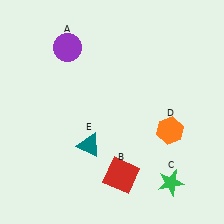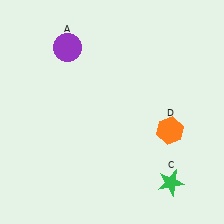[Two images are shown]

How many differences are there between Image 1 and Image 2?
There are 2 differences between the two images.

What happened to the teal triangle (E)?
The teal triangle (E) was removed in Image 2. It was in the bottom-left area of Image 1.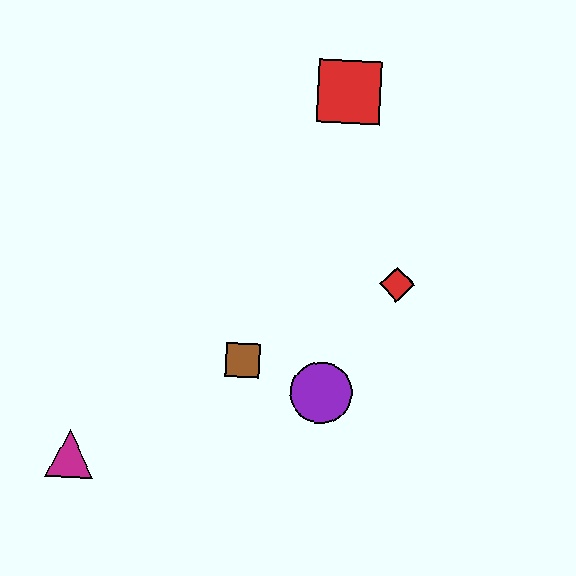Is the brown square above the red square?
No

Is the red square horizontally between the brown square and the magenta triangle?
No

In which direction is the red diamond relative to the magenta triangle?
The red diamond is to the right of the magenta triangle.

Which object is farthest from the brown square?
The red square is farthest from the brown square.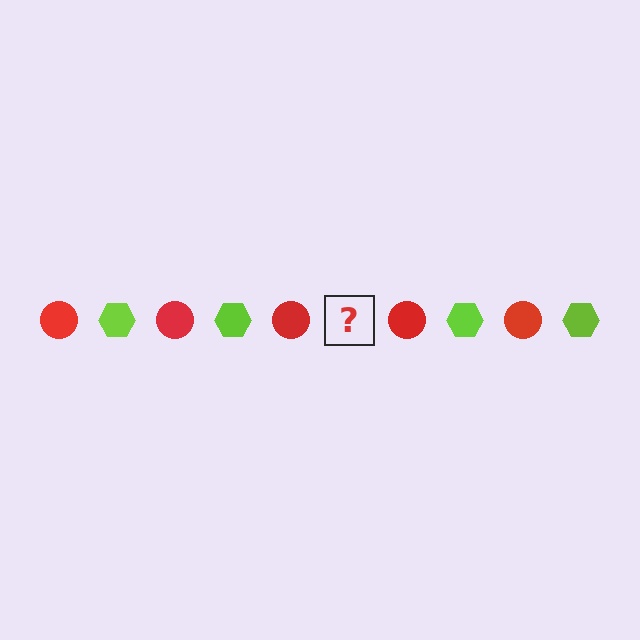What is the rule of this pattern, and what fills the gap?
The rule is that the pattern alternates between red circle and lime hexagon. The gap should be filled with a lime hexagon.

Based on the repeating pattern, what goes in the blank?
The blank should be a lime hexagon.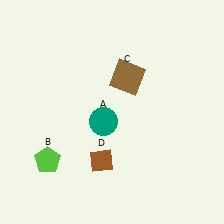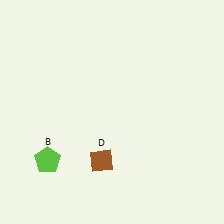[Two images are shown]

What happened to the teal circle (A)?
The teal circle (A) was removed in Image 2. It was in the bottom-left area of Image 1.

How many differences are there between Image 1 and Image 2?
There are 2 differences between the two images.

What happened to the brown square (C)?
The brown square (C) was removed in Image 2. It was in the top-right area of Image 1.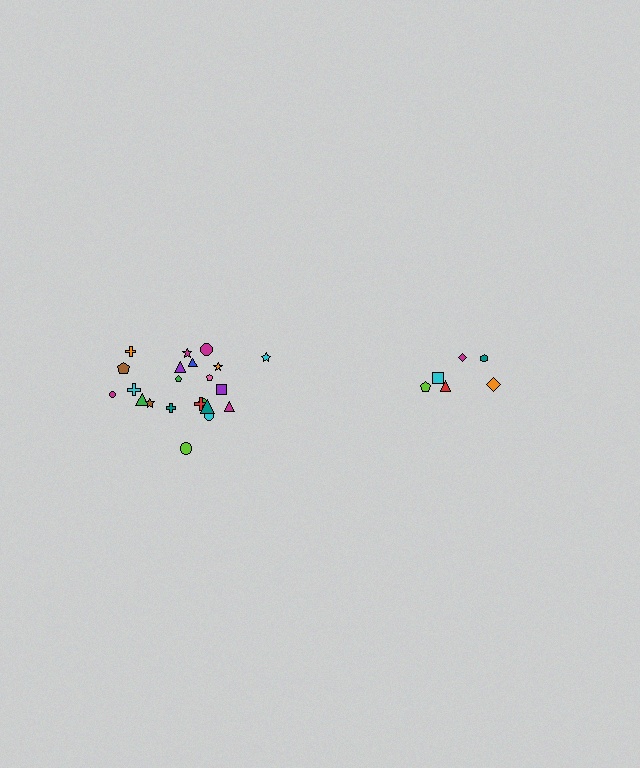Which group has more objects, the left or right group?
The left group.